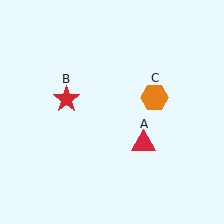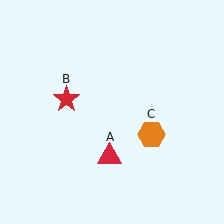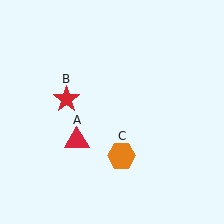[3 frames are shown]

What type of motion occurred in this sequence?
The red triangle (object A), orange hexagon (object C) rotated clockwise around the center of the scene.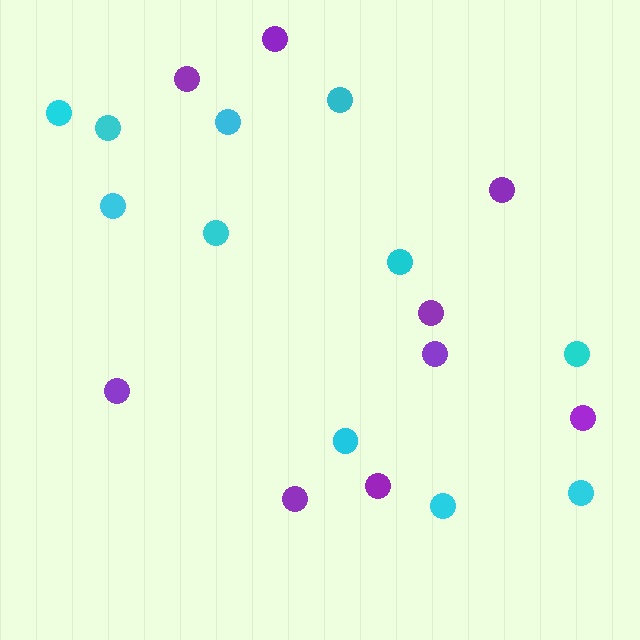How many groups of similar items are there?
There are 2 groups: one group of cyan circles (11) and one group of purple circles (9).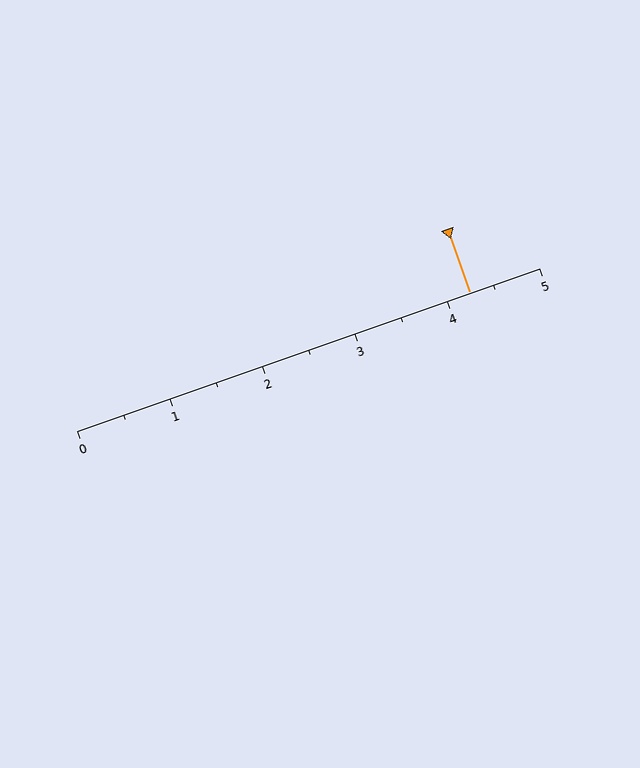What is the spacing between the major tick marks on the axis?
The major ticks are spaced 1 apart.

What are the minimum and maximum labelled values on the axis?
The axis runs from 0 to 5.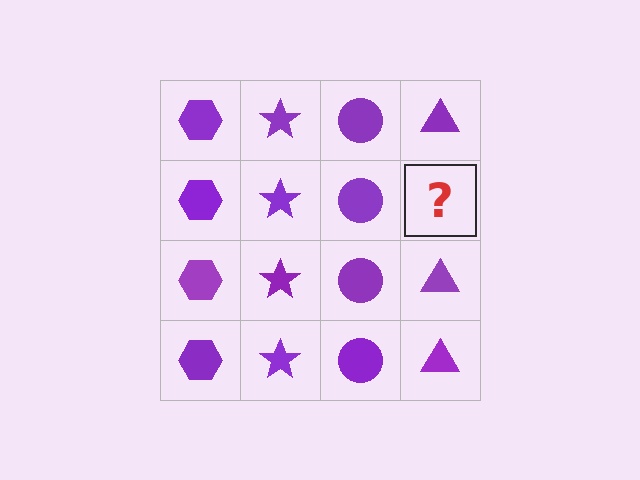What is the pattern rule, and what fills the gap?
The rule is that each column has a consistent shape. The gap should be filled with a purple triangle.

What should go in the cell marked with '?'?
The missing cell should contain a purple triangle.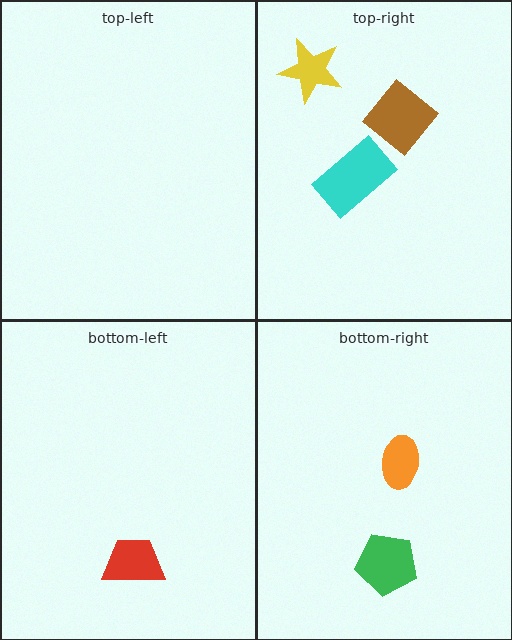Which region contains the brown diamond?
The top-right region.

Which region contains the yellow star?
The top-right region.